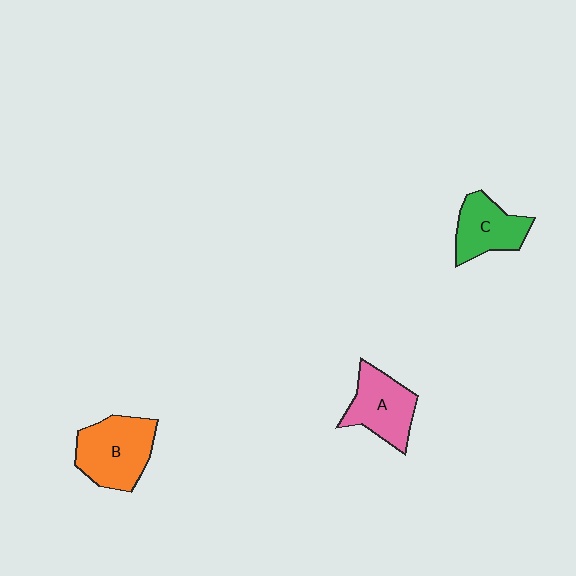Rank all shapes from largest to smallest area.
From largest to smallest: B (orange), A (pink), C (green).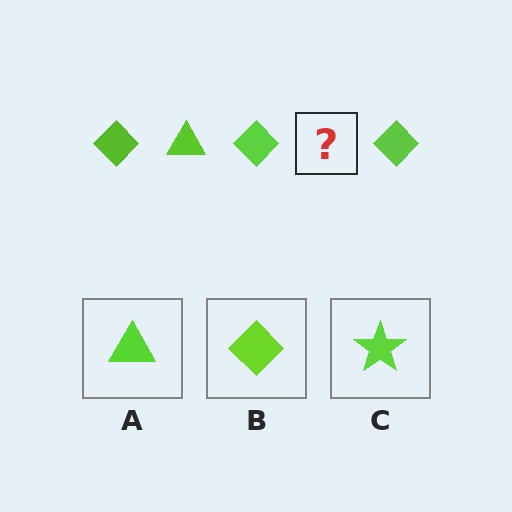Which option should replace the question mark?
Option A.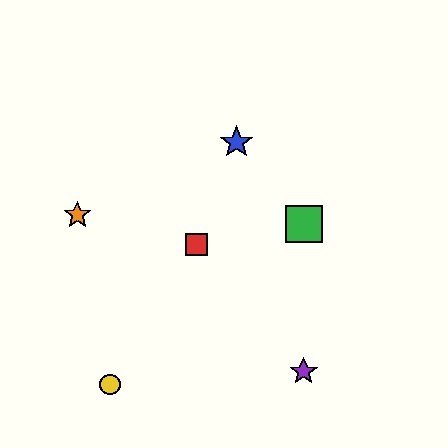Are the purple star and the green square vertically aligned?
Yes, both are at x≈304.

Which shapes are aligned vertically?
The green square, the purple star are aligned vertically.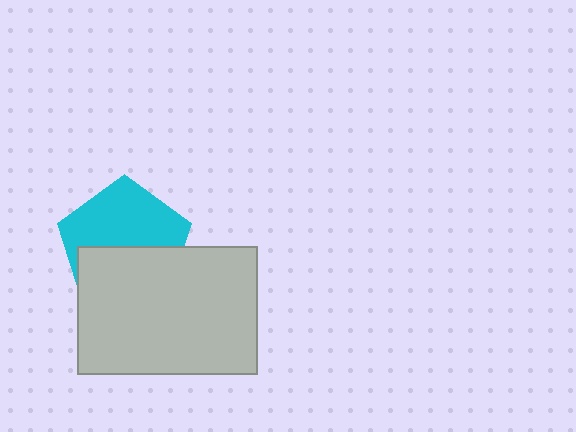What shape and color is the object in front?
The object in front is a light gray rectangle.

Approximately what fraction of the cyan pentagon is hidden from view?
Roughly 47% of the cyan pentagon is hidden behind the light gray rectangle.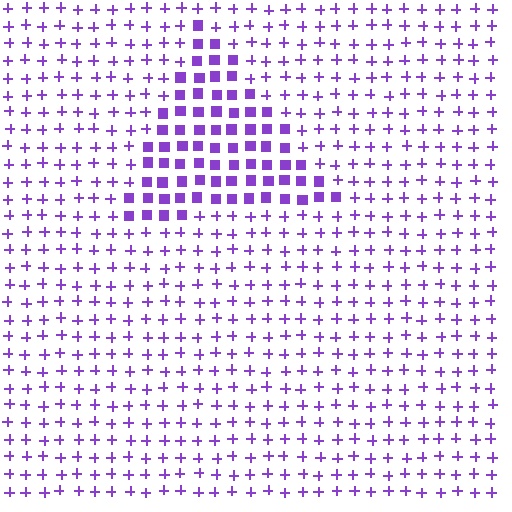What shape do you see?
I see a triangle.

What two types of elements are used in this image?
The image uses squares inside the triangle region and plus signs outside it.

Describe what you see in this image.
The image is filled with small purple elements arranged in a uniform grid. A triangle-shaped region contains squares, while the surrounding area contains plus signs. The boundary is defined purely by the change in element shape.